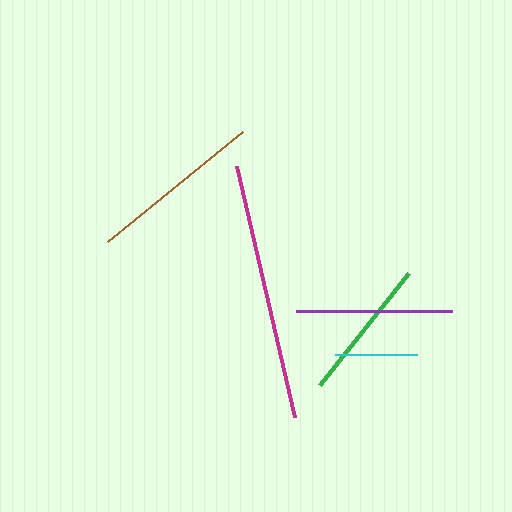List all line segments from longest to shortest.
From longest to shortest: magenta, brown, purple, green, cyan.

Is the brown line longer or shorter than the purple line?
The brown line is longer than the purple line.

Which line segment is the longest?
The magenta line is the longest at approximately 258 pixels.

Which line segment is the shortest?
The cyan line is the shortest at approximately 82 pixels.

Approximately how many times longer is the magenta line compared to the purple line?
The magenta line is approximately 1.7 times the length of the purple line.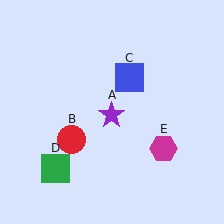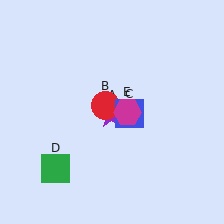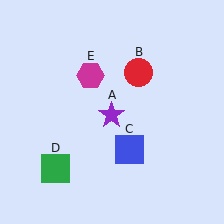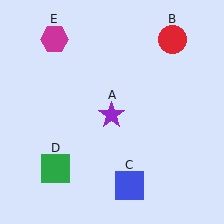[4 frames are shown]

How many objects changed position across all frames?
3 objects changed position: red circle (object B), blue square (object C), magenta hexagon (object E).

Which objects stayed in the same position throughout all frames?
Purple star (object A) and green square (object D) remained stationary.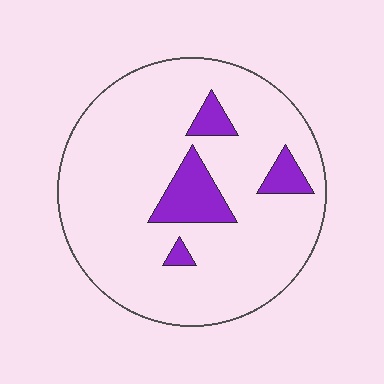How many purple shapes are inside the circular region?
4.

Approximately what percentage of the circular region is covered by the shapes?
Approximately 10%.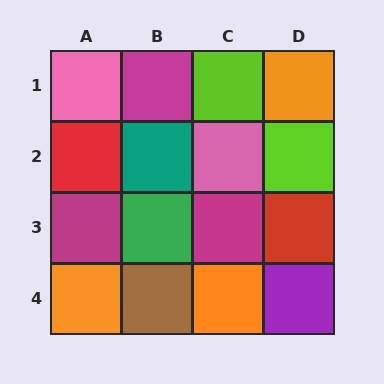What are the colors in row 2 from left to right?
Red, teal, pink, lime.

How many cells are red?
2 cells are red.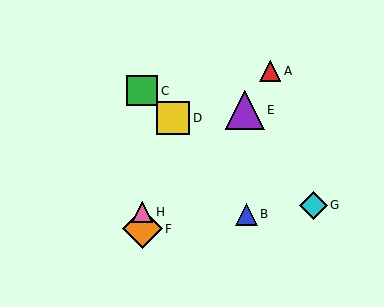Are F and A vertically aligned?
No, F is at x≈142 and A is at x≈270.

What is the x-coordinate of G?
Object G is at x≈313.